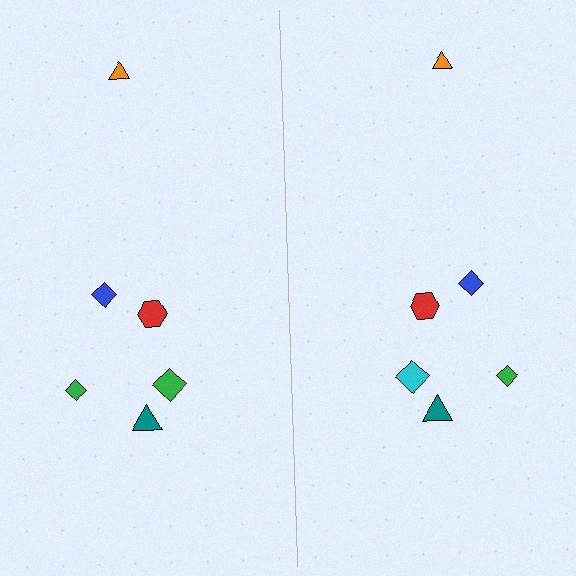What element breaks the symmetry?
The cyan diamond on the right side breaks the symmetry — its mirror counterpart is green.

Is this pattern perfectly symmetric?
No, the pattern is not perfectly symmetric. The cyan diamond on the right side breaks the symmetry — its mirror counterpart is green.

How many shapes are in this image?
There are 12 shapes in this image.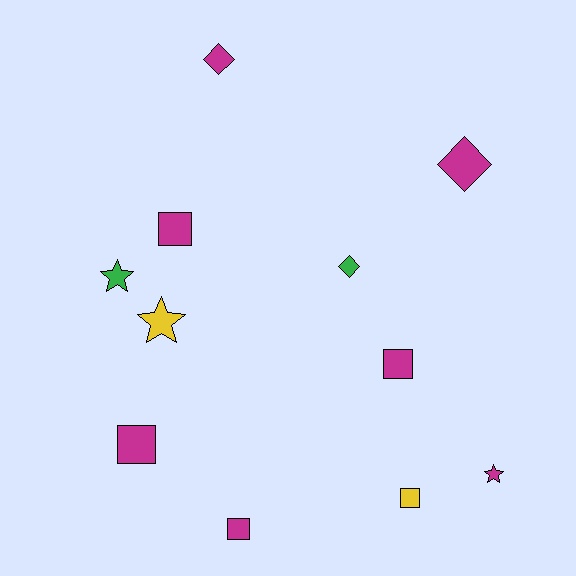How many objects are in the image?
There are 11 objects.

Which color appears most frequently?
Magenta, with 7 objects.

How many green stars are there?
There is 1 green star.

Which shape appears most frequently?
Square, with 5 objects.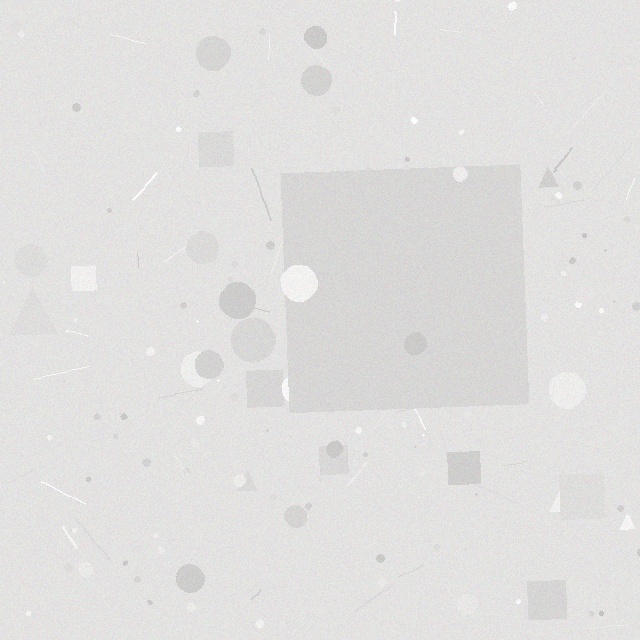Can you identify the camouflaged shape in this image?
The camouflaged shape is a square.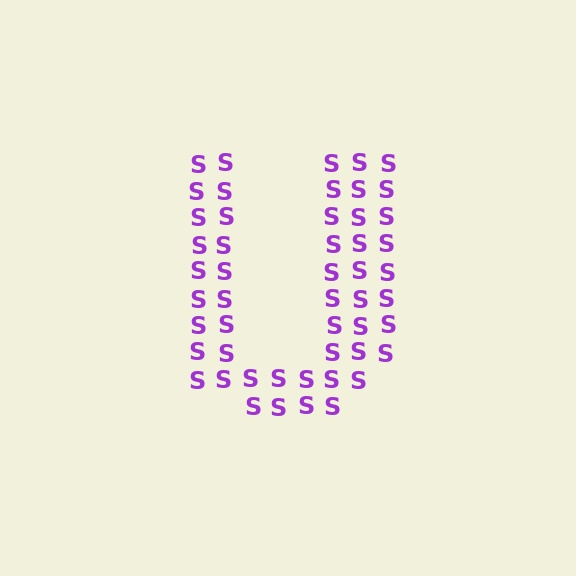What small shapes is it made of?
It is made of small letter S's.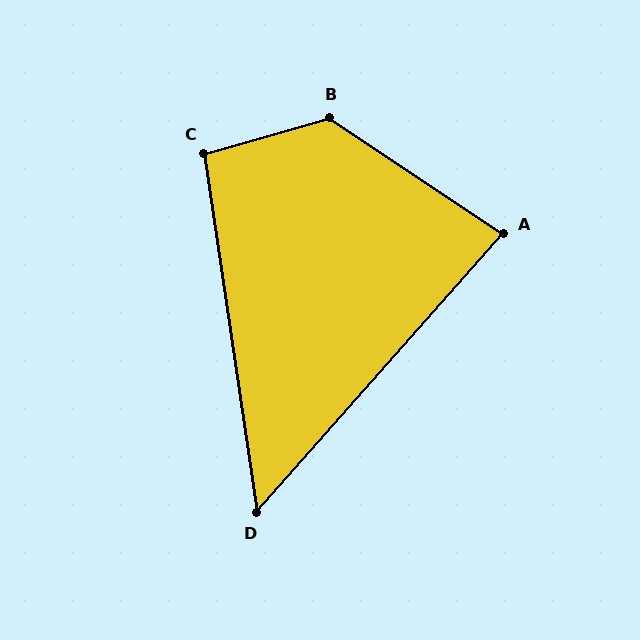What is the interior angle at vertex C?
Approximately 98 degrees (obtuse).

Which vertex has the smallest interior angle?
D, at approximately 50 degrees.